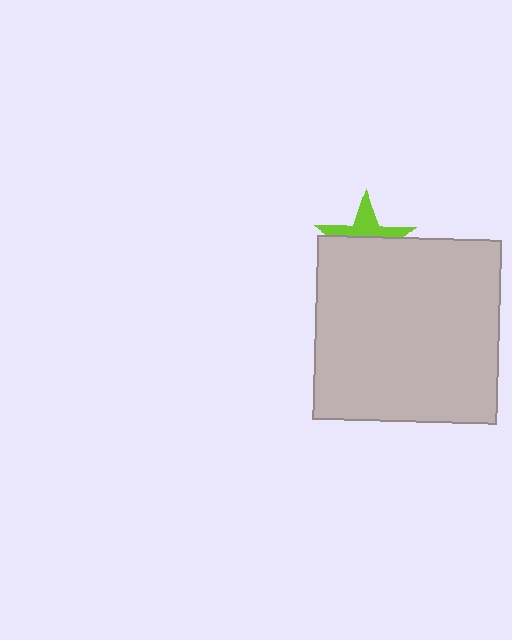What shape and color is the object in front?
The object in front is a light gray square.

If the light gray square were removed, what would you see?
You would see the complete lime star.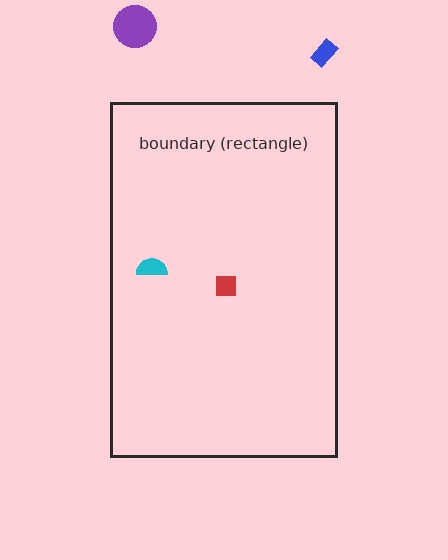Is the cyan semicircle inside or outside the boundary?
Inside.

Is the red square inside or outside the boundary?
Inside.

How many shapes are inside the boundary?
2 inside, 2 outside.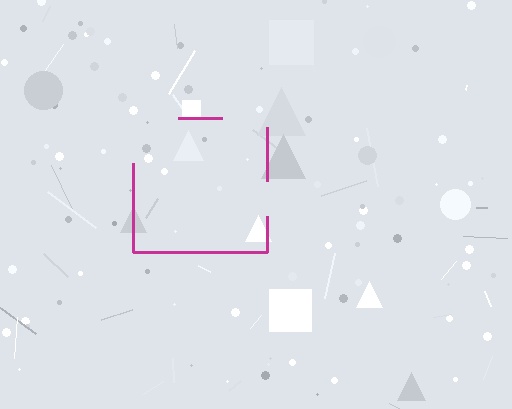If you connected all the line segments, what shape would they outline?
They would outline a square.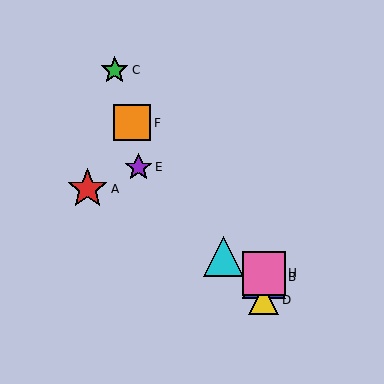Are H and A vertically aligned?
No, H is at x≈264 and A is at x≈88.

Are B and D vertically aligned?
Yes, both are at x≈264.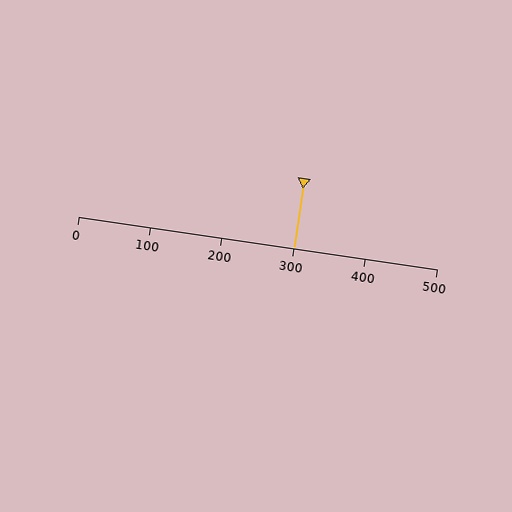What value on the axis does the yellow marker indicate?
The marker indicates approximately 300.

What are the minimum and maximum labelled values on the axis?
The axis runs from 0 to 500.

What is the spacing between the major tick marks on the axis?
The major ticks are spaced 100 apart.